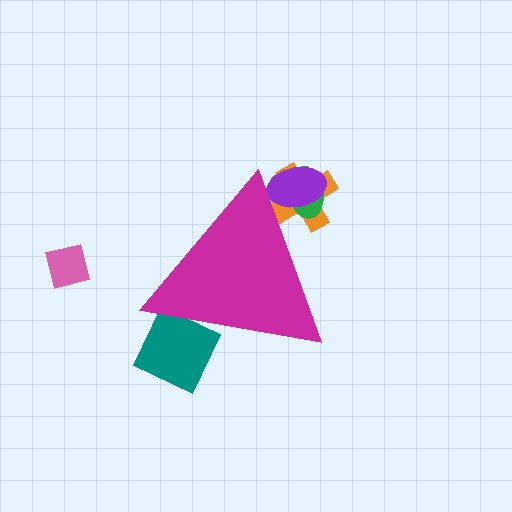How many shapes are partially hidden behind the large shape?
5 shapes are partially hidden.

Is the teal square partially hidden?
Yes, the teal square is partially hidden behind the magenta triangle.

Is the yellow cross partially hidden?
Yes, the yellow cross is partially hidden behind the magenta triangle.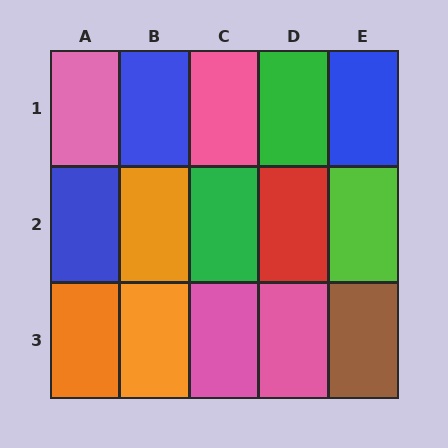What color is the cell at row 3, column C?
Pink.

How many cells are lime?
1 cell is lime.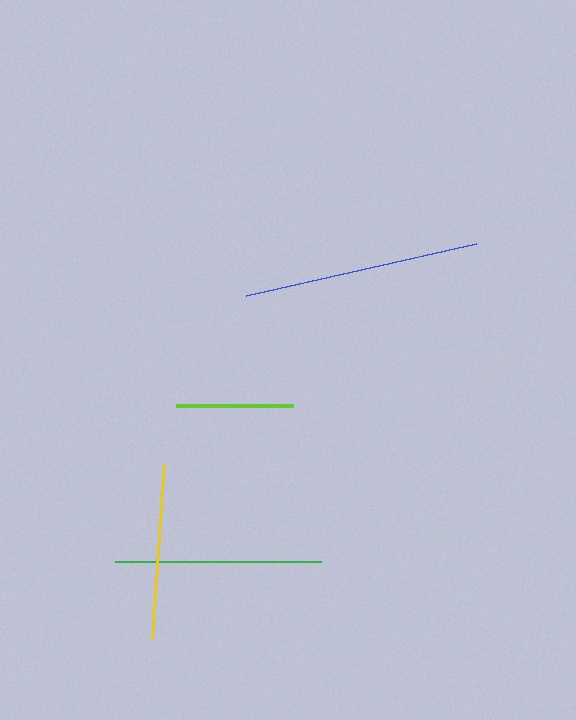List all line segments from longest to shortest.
From longest to shortest: blue, green, yellow, lime.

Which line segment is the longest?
The blue line is the longest at approximately 235 pixels.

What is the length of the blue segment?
The blue segment is approximately 235 pixels long.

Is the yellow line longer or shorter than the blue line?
The blue line is longer than the yellow line.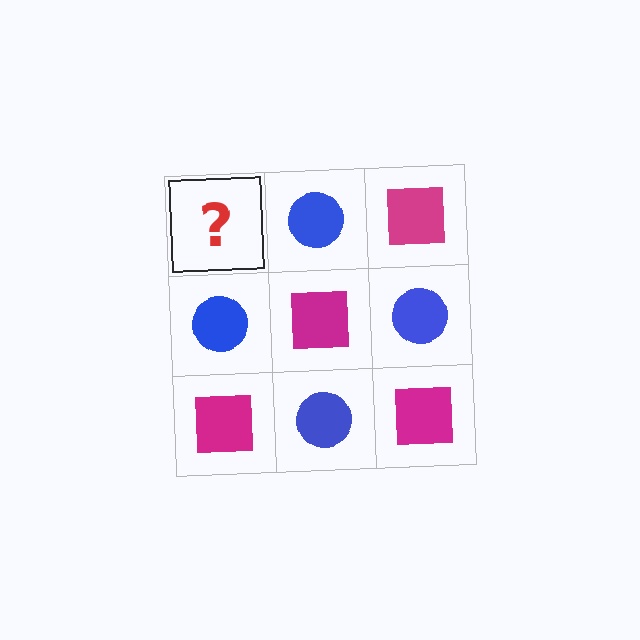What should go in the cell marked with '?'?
The missing cell should contain a magenta square.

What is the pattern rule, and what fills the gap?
The rule is that it alternates magenta square and blue circle in a checkerboard pattern. The gap should be filled with a magenta square.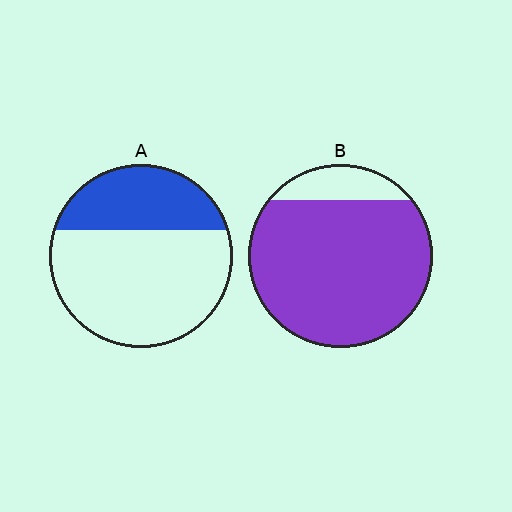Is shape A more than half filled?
No.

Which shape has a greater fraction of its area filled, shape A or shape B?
Shape B.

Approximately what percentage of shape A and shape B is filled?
A is approximately 30% and B is approximately 85%.